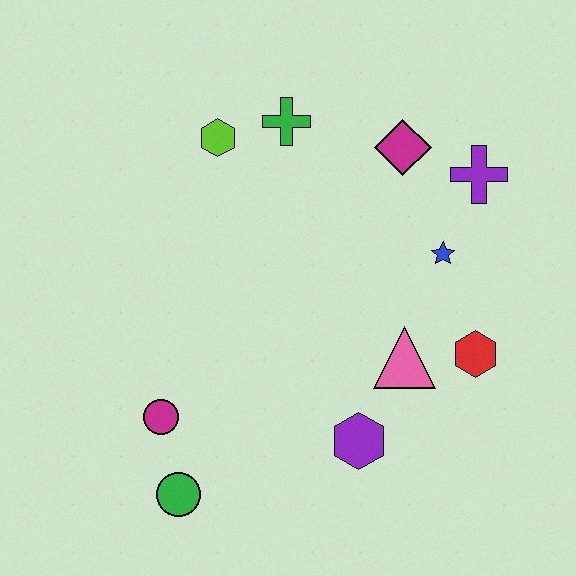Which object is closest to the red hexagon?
The pink triangle is closest to the red hexagon.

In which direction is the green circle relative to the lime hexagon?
The green circle is below the lime hexagon.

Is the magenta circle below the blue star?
Yes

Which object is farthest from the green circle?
The purple cross is farthest from the green circle.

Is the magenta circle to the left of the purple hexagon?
Yes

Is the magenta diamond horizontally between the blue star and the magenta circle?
Yes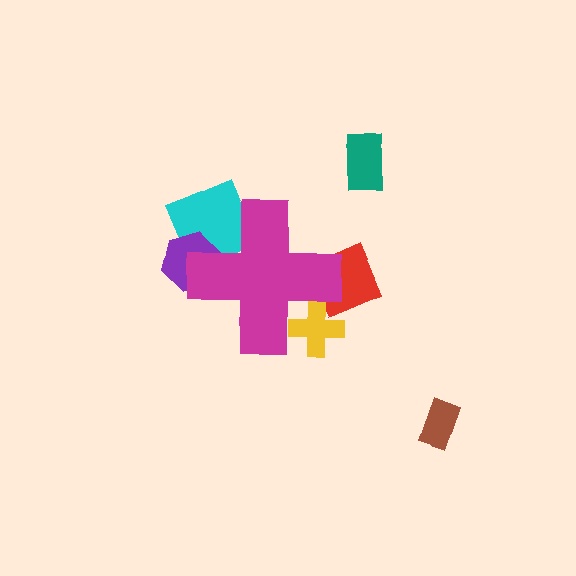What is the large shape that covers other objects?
A magenta cross.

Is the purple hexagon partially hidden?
Yes, the purple hexagon is partially hidden behind the magenta cross.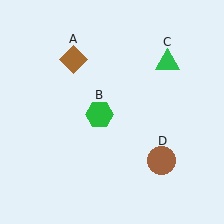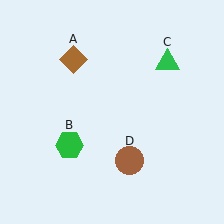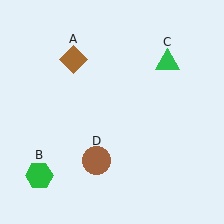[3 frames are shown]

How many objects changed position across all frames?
2 objects changed position: green hexagon (object B), brown circle (object D).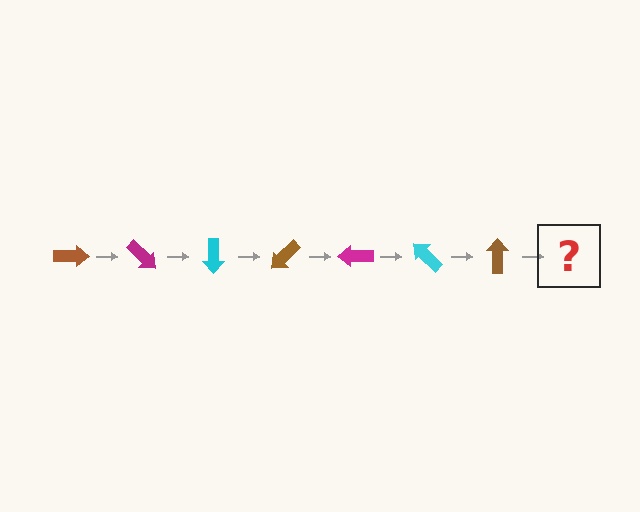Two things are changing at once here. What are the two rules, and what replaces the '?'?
The two rules are that it rotates 45 degrees each step and the color cycles through brown, magenta, and cyan. The '?' should be a magenta arrow, rotated 315 degrees from the start.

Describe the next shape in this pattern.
It should be a magenta arrow, rotated 315 degrees from the start.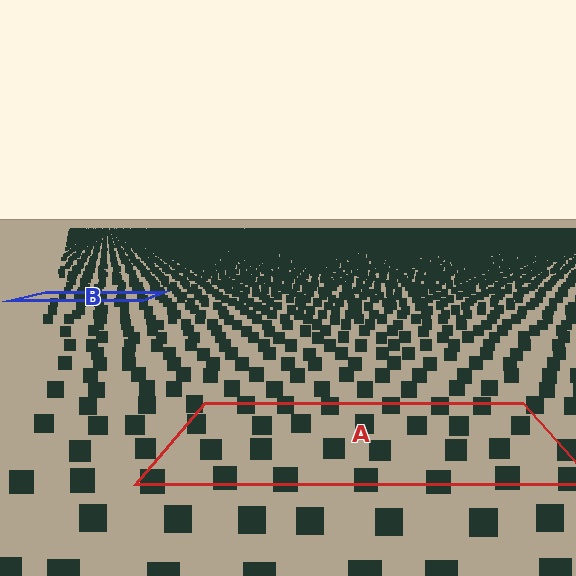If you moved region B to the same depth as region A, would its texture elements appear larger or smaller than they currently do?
They would appear larger. At a closer depth, the same texture elements are projected at a bigger on-screen size.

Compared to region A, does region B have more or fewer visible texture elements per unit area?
Region B has more texture elements per unit area — they are packed more densely because it is farther away.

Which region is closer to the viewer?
Region A is closer. The texture elements there are larger and more spread out.